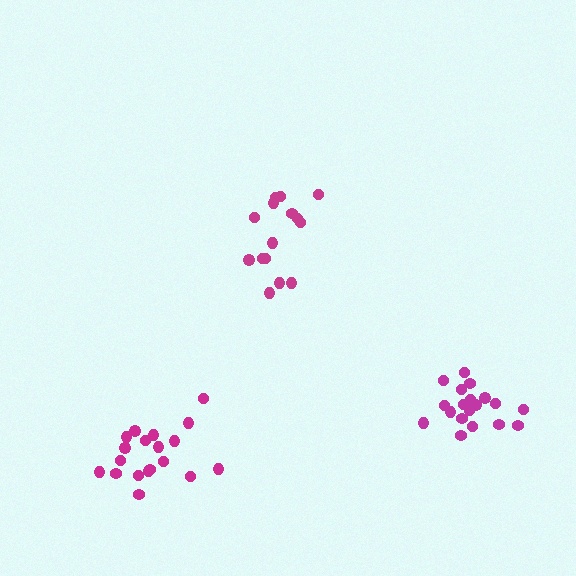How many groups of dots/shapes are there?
There are 3 groups.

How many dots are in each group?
Group 1: 15 dots, Group 2: 19 dots, Group 3: 19 dots (53 total).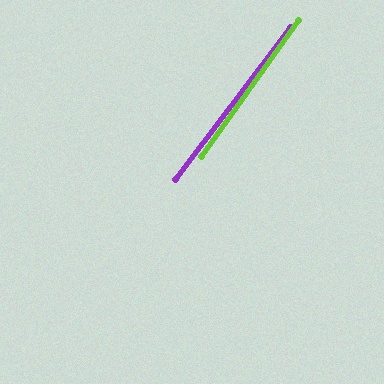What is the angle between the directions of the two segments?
Approximately 2 degrees.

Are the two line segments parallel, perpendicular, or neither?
Parallel — their directions differ by only 1.6°.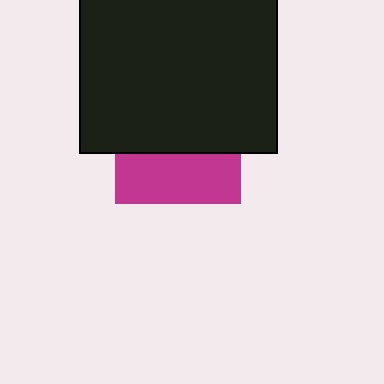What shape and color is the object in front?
The object in front is a black square.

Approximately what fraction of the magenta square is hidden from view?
Roughly 60% of the magenta square is hidden behind the black square.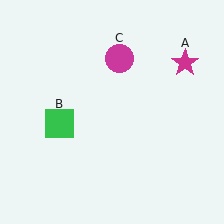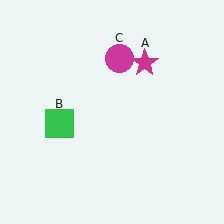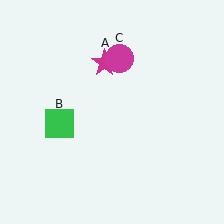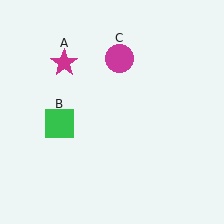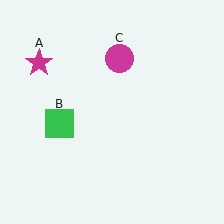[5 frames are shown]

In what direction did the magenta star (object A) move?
The magenta star (object A) moved left.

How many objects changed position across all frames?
1 object changed position: magenta star (object A).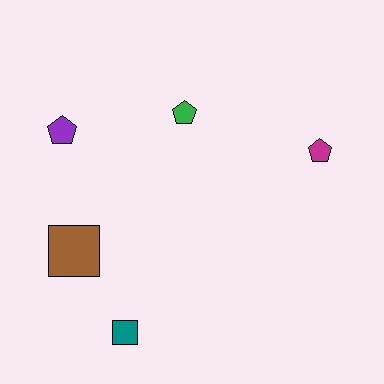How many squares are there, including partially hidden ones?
There are 2 squares.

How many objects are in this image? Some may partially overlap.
There are 5 objects.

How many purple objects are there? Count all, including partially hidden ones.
There is 1 purple object.